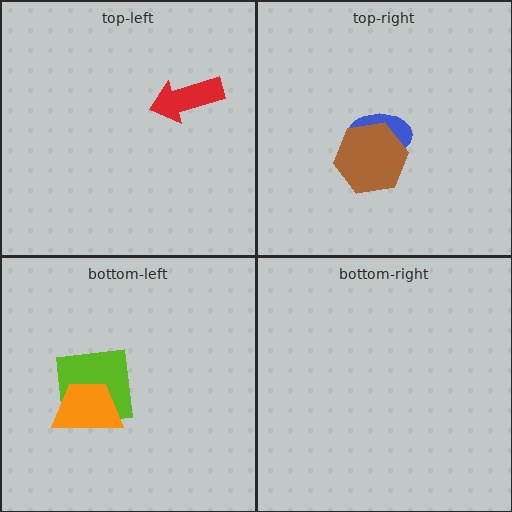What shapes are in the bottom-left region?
The lime square, the orange trapezoid.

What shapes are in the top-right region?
The blue ellipse, the brown hexagon.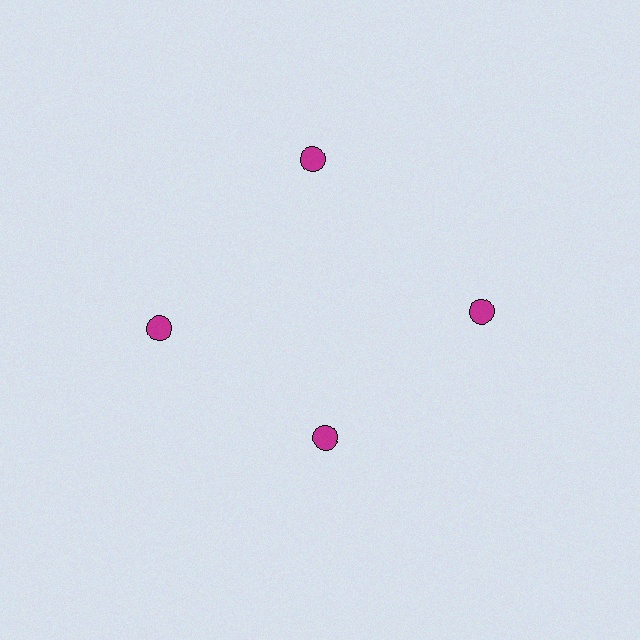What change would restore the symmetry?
The symmetry would be restored by moving it outward, back onto the ring so that all 4 circles sit at equal angles and equal distance from the center.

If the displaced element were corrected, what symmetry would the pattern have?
It would have 4-fold rotational symmetry — the pattern would map onto itself every 90 degrees.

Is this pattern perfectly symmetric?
No. The 4 magenta circles are arranged in a ring, but one element near the 6 o'clock position is pulled inward toward the center, breaking the 4-fold rotational symmetry.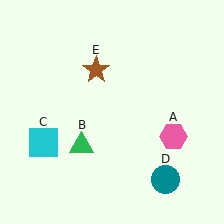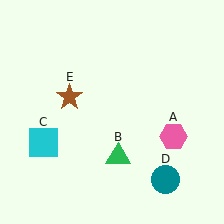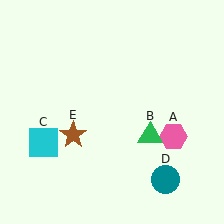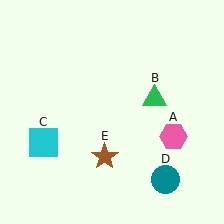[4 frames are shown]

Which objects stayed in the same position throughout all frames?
Pink hexagon (object A) and cyan square (object C) and teal circle (object D) remained stationary.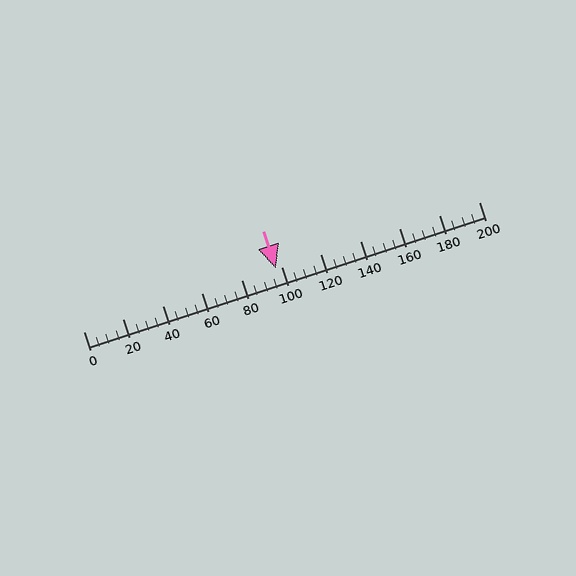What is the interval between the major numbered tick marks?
The major tick marks are spaced 20 units apart.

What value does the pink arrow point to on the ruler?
The pink arrow points to approximately 97.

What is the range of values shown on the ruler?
The ruler shows values from 0 to 200.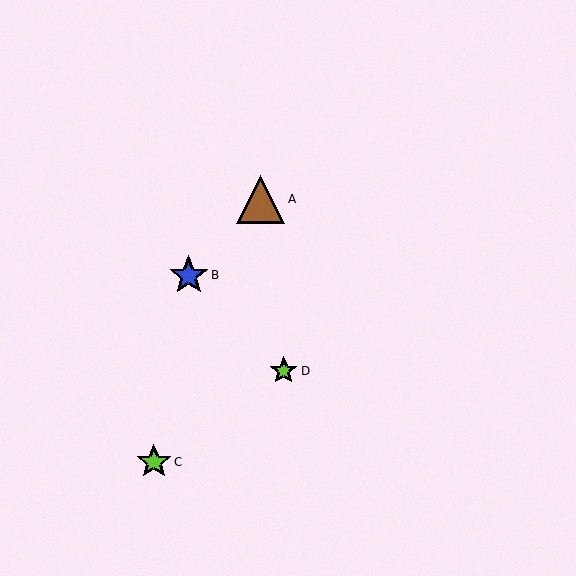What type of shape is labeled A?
Shape A is a brown triangle.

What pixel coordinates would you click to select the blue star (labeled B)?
Click at (189, 275) to select the blue star B.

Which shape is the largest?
The brown triangle (labeled A) is the largest.